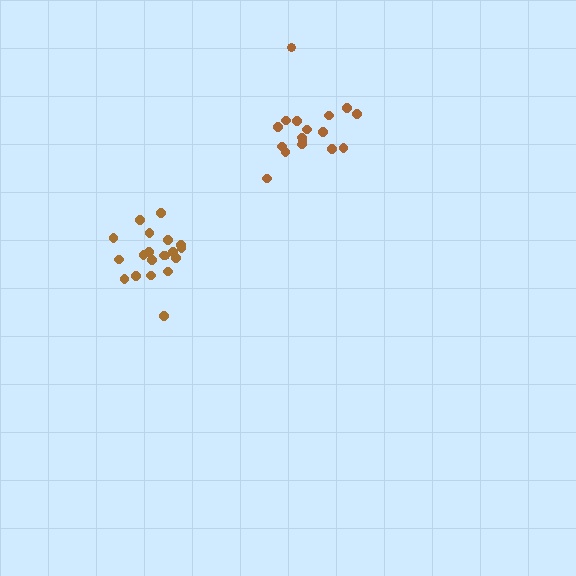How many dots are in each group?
Group 1: 20 dots, Group 2: 17 dots (37 total).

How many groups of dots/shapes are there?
There are 2 groups.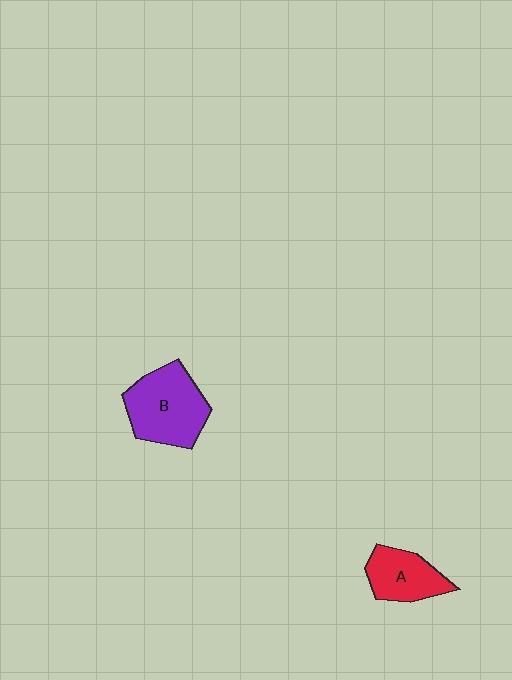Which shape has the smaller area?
Shape A (red).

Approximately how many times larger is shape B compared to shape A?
Approximately 1.5 times.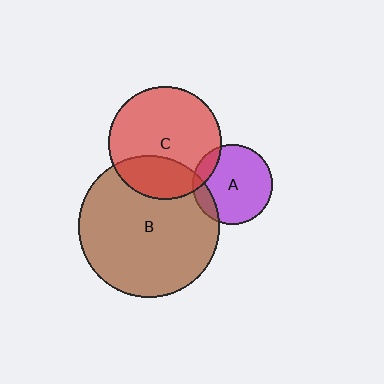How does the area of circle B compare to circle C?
Approximately 1.6 times.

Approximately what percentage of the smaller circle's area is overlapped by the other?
Approximately 30%.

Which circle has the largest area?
Circle B (brown).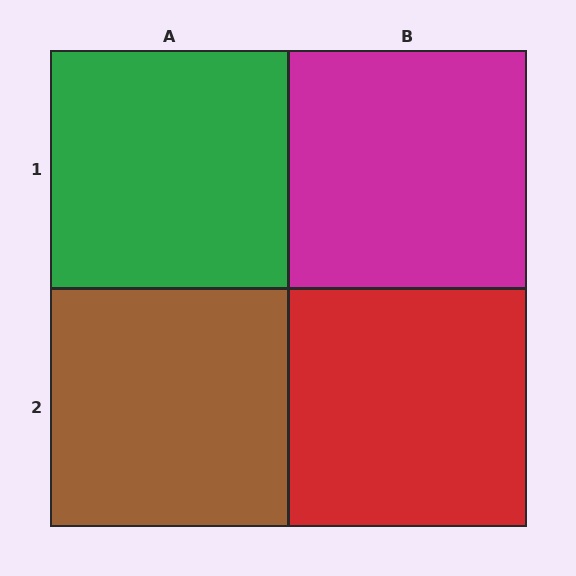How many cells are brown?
1 cell is brown.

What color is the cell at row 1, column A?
Green.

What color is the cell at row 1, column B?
Magenta.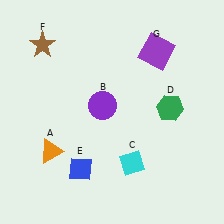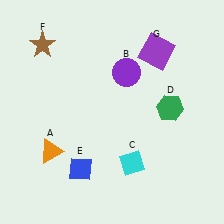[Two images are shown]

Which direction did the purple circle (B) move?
The purple circle (B) moved up.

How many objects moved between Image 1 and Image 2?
1 object moved between the two images.